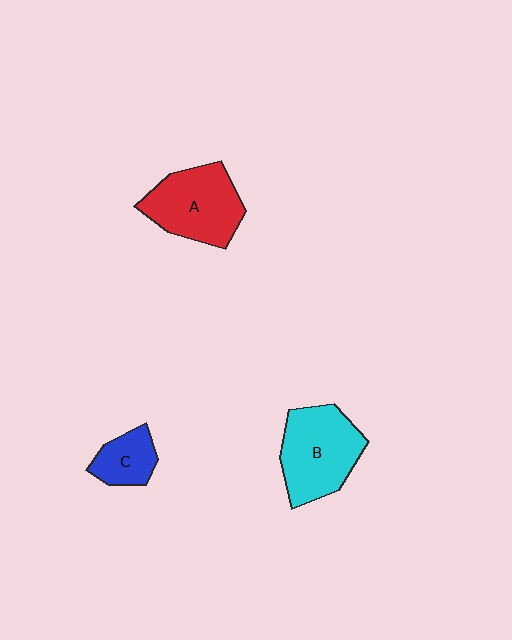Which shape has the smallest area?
Shape C (blue).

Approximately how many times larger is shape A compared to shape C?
Approximately 2.1 times.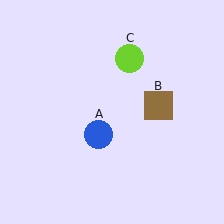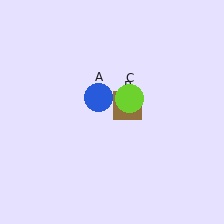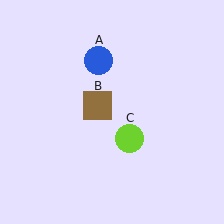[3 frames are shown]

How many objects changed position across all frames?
3 objects changed position: blue circle (object A), brown square (object B), lime circle (object C).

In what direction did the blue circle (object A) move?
The blue circle (object A) moved up.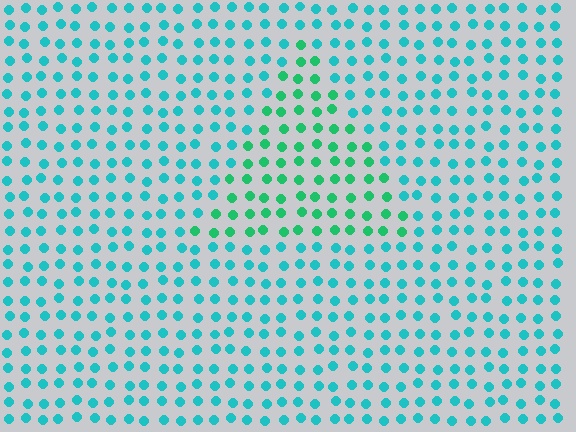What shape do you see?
I see a triangle.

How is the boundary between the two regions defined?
The boundary is defined purely by a slight shift in hue (about 33 degrees). Spacing, size, and orientation are identical on both sides.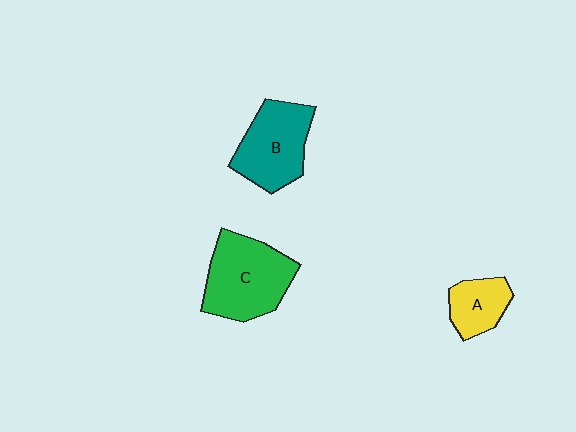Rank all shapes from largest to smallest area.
From largest to smallest: C (green), B (teal), A (yellow).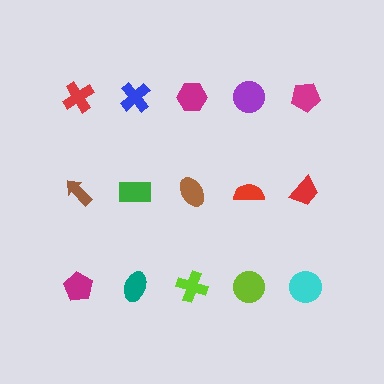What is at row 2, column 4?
A red semicircle.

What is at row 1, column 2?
A blue cross.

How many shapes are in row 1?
5 shapes.